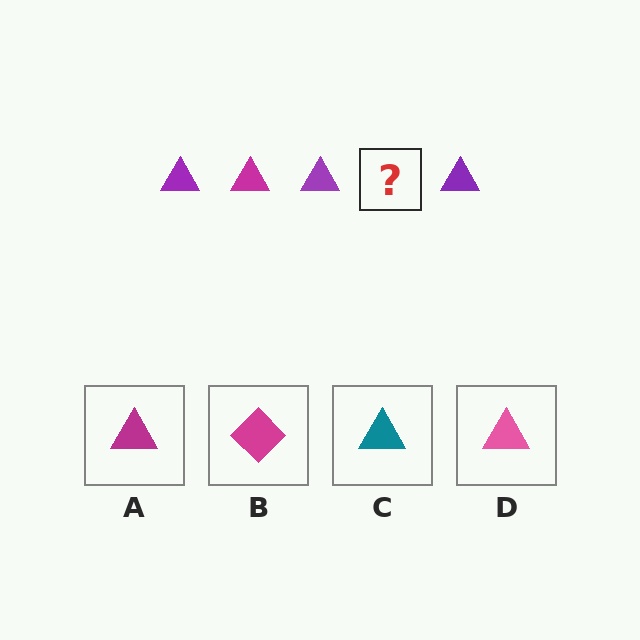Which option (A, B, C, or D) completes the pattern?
A.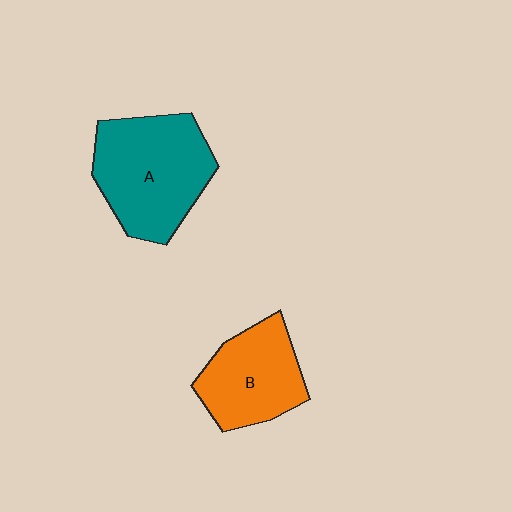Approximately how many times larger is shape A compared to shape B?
Approximately 1.4 times.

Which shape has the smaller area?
Shape B (orange).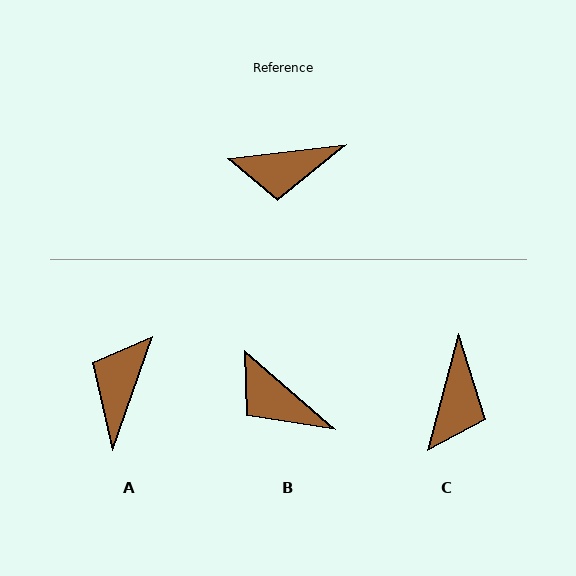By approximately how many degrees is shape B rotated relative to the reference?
Approximately 48 degrees clockwise.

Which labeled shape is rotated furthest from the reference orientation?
A, about 116 degrees away.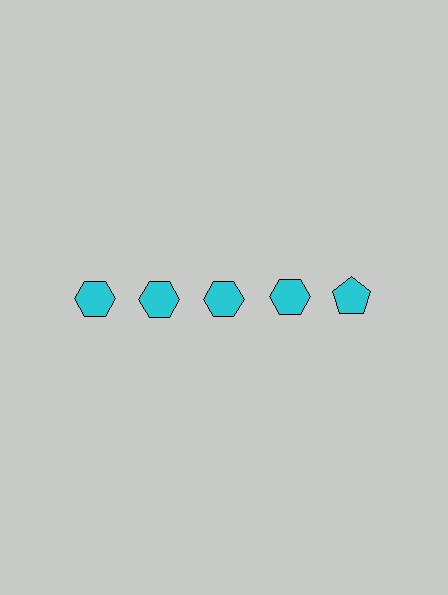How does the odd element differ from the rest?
It has a different shape: pentagon instead of hexagon.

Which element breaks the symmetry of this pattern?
The cyan pentagon in the top row, rightmost column breaks the symmetry. All other shapes are cyan hexagons.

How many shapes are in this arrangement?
There are 5 shapes arranged in a grid pattern.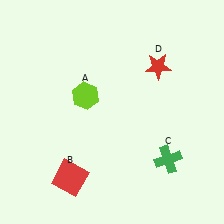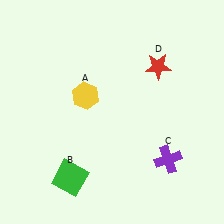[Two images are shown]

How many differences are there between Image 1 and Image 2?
There are 3 differences between the two images.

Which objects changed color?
A changed from lime to yellow. B changed from red to green. C changed from green to purple.